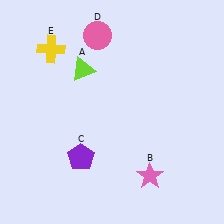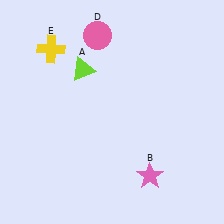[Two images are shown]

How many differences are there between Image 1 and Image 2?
There is 1 difference between the two images.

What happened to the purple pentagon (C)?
The purple pentagon (C) was removed in Image 2. It was in the bottom-left area of Image 1.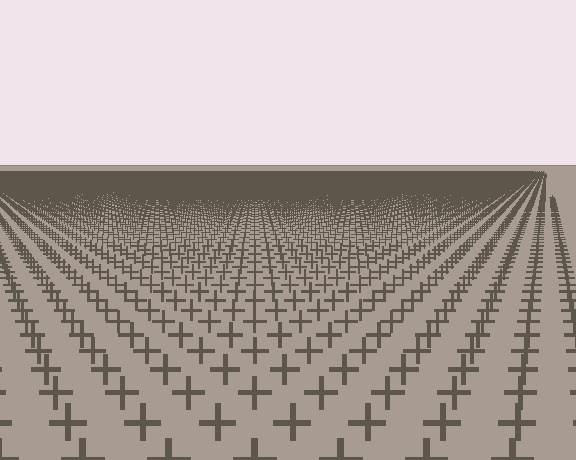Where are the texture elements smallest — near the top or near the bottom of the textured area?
Near the top.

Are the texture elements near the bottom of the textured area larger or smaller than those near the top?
Larger. Near the bottom, elements are closer to the viewer and appear at a bigger on-screen size.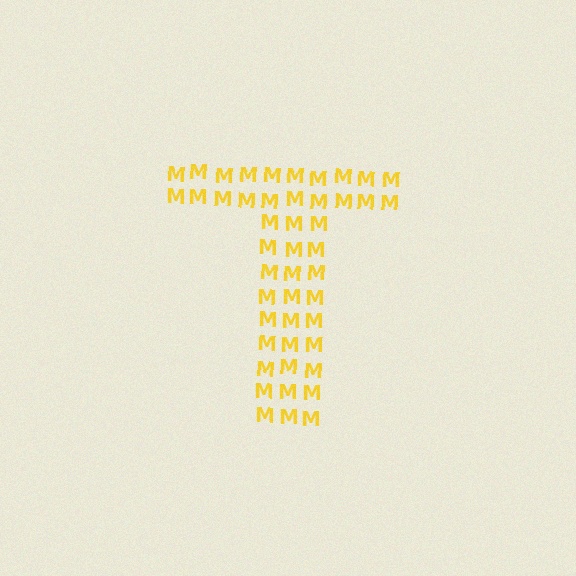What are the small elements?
The small elements are letter M's.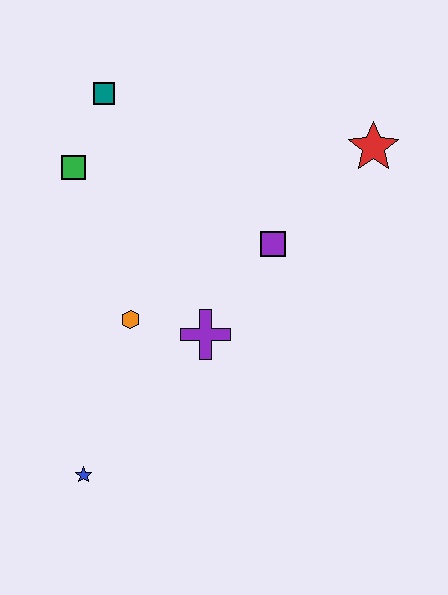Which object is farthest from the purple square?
The blue star is farthest from the purple square.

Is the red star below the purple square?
No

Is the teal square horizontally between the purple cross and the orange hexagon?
No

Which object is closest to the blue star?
The orange hexagon is closest to the blue star.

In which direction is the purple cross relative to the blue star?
The purple cross is above the blue star.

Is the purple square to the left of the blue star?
No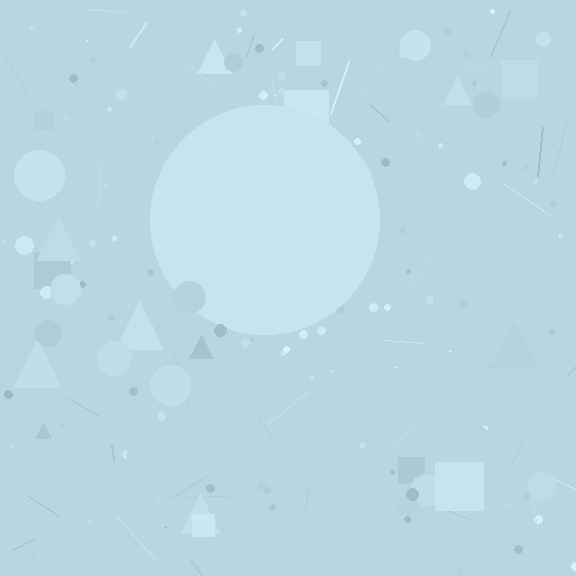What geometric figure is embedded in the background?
A circle is embedded in the background.